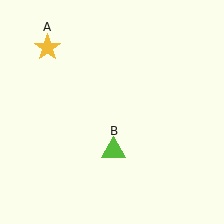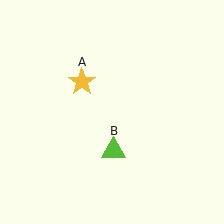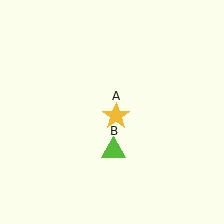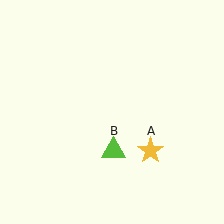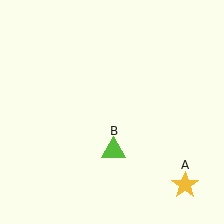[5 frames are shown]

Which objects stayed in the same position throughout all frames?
Lime triangle (object B) remained stationary.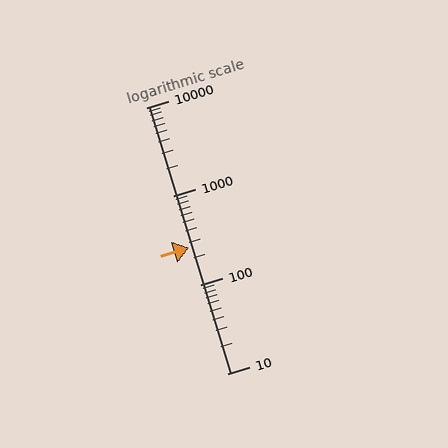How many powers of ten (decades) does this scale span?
The scale spans 3 decades, from 10 to 10000.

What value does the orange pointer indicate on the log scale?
The pointer indicates approximately 260.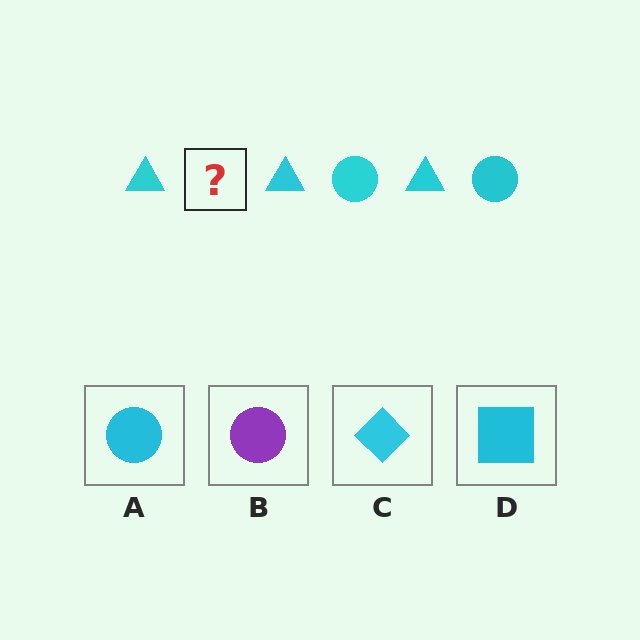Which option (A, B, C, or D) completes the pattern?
A.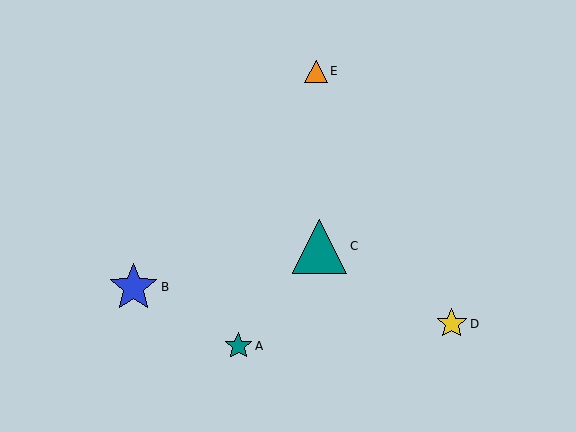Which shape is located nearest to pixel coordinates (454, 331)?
The yellow star (labeled D) at (452, 324) is nearest to that location.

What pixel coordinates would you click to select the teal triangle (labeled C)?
Click at (320, 246) to select the teal triangle C.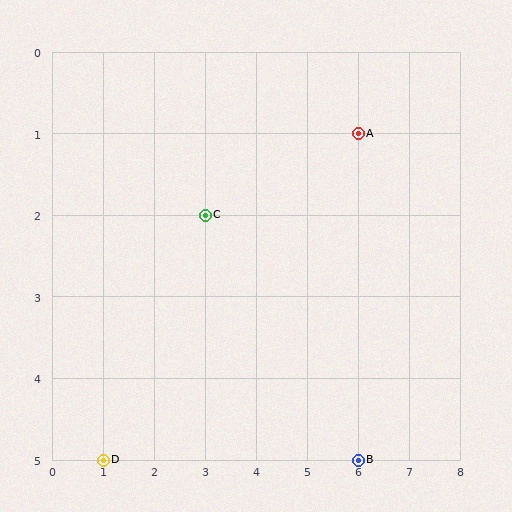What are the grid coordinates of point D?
Point D is at grid coordinates (1, 5).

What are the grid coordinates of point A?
Point A is at grid coordinates (6, 1).